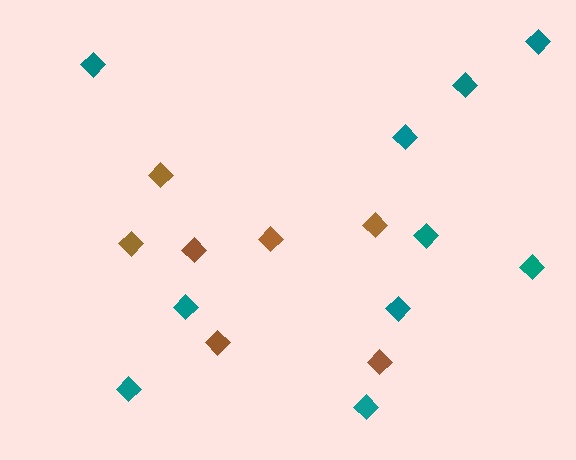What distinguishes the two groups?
There are 2 groups: one group of brown diamonds (7) and one group of teal diamonds (10).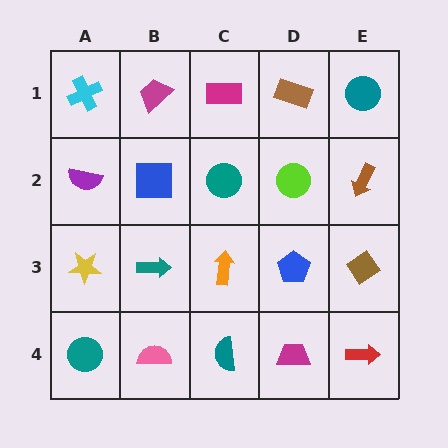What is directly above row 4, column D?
A blue pentagon.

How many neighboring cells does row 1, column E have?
2.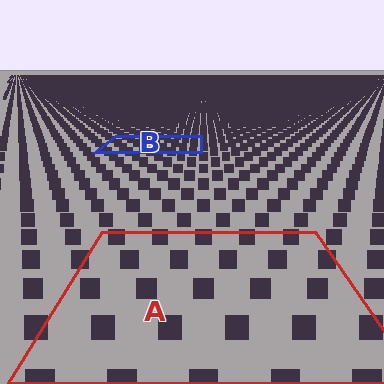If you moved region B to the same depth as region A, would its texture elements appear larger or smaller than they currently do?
They would appear larger. At a closer depth, the same texture elements are projected at a bigger on-screen size.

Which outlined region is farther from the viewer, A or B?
Region B is farther from the viewer — the texture elements inside it appear smaller and more densely packed.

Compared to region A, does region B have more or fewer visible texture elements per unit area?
Region B has more texture elements per unit area — they are packed more densely because it is farther away.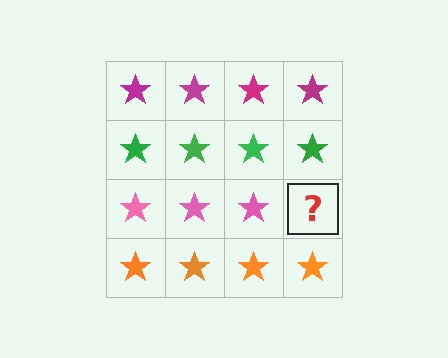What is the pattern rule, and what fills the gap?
The rule is that each row has a consistent color. The gap should be filled with a pink star.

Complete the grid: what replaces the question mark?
The question mark should be replaced with a pink star.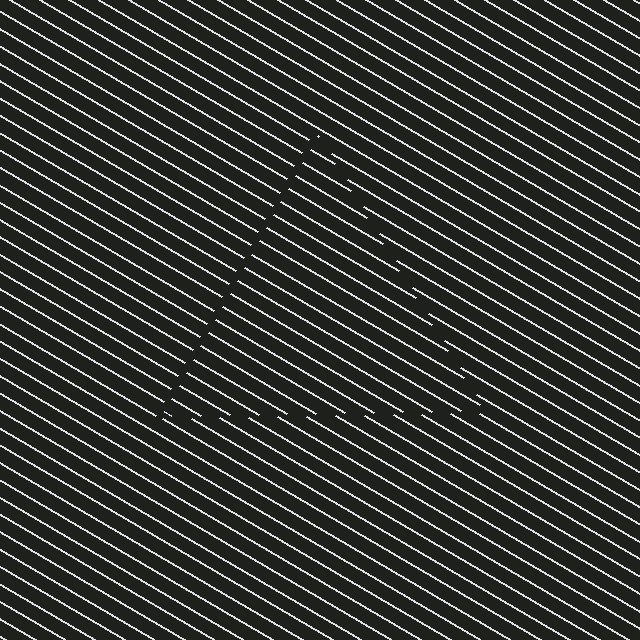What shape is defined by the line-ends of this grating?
An illusory triangle. The interior of the shape contains the same grating, shifted by half a period — the contour is defined by the phase discontinuity where line-ends from the inner and outer gratings abut.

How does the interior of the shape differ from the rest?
The interior of the shape contains the same grating, shifted by half a period — the contour is defined by the phase discontinuity where line-ends from the inner and outer gratings abut.